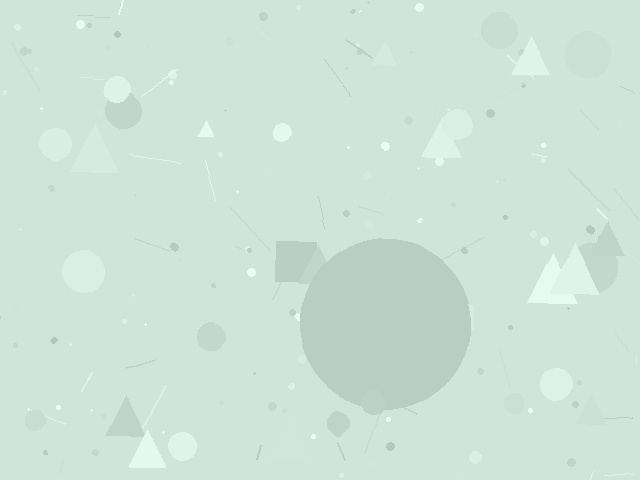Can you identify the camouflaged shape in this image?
The camouflaged shape is a circle.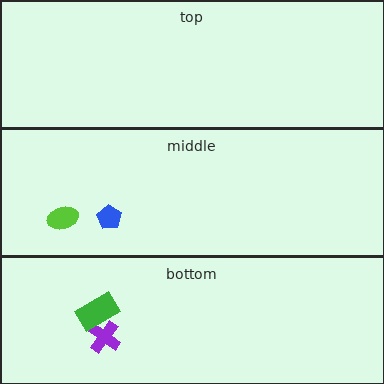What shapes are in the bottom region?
The purple cross, the green rectangle.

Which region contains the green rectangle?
The bottom region.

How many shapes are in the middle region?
2.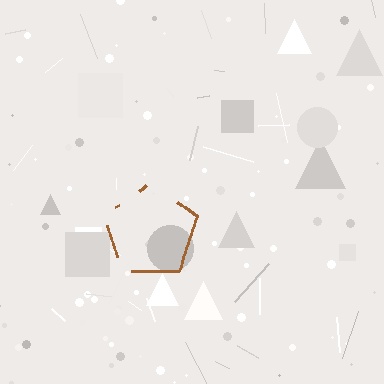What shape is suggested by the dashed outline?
The dashed outline suggests a pentagon.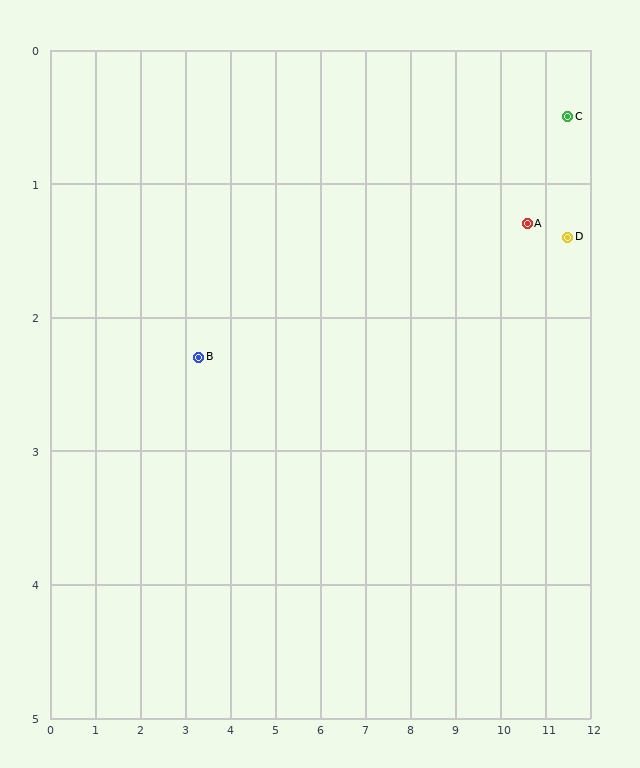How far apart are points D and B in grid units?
Points D and B are about 8.2 grid units apart.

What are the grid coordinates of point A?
Point A is at approximately (10.6, 1.3).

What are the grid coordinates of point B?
Point B is at approximately (3.3, 2.3).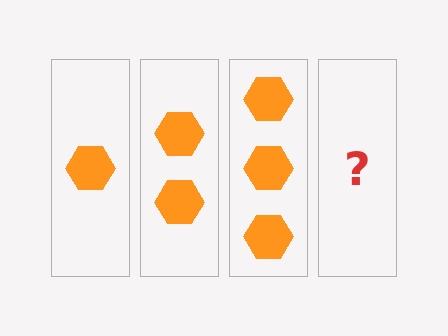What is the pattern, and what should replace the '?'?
The pattern is that each step adds one more hexagon. The '?' should be 4 hexagons.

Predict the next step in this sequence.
The next step is 4 hexagons.